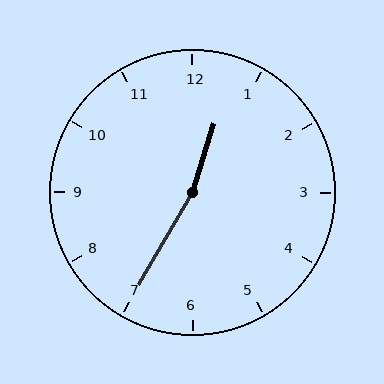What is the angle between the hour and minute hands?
Approximately 168 degrees.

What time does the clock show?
12:35.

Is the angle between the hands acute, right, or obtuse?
It is obtuse.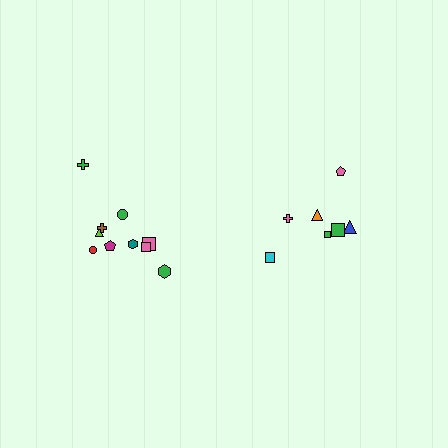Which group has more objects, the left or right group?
The left group.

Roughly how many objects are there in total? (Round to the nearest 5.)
Roughly 15 objects in total.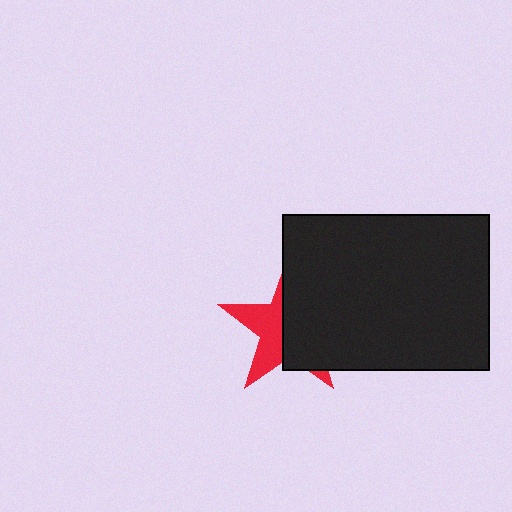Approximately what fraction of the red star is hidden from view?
Roughly 58% of the red star is hidden behind the black rectangle.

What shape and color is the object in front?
The object in front is a black rectangle.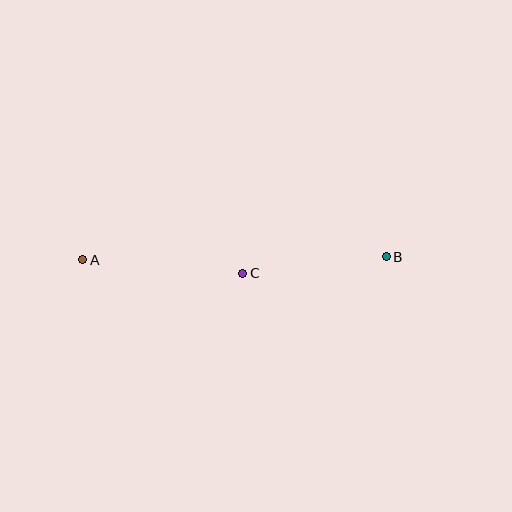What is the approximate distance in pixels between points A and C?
The distance between A and C is approximately 160 pixels.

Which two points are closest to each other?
Points B and C are closest to each other.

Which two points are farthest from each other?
Points A and B are farthest from each other.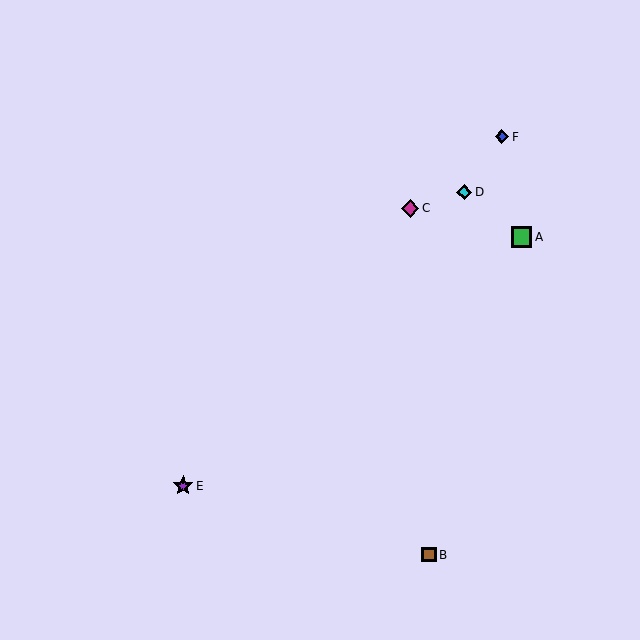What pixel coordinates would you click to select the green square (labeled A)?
Click at (521, 237) to select the green square A.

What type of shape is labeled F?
Shape F is a blue diamond.